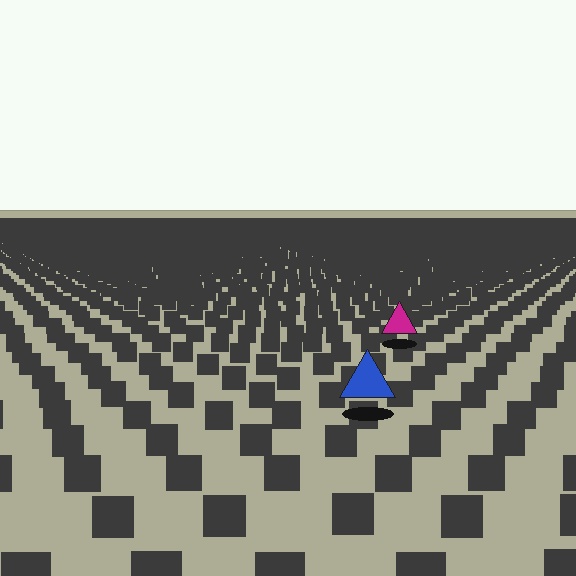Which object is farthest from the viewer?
The magenta triangle is farthest from the viewer. It appears smaller and the ground texture around it is denser.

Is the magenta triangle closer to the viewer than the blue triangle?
No. The blue triangle is closer — you can tell from the texture gradient: the ground texture is coarser near it.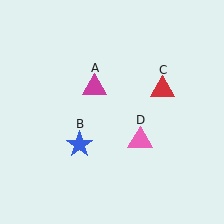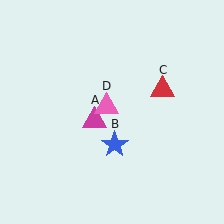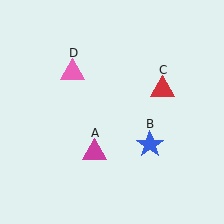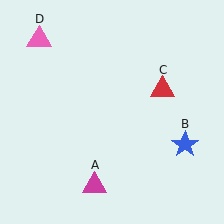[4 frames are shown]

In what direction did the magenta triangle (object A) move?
The magenta triangle (object A) moved down.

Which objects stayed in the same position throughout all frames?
Red triangle (object C) remained stationary.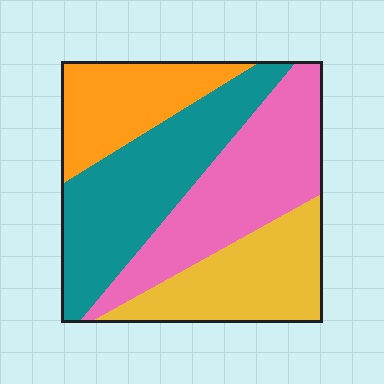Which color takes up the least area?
Orange, at roughly 20%.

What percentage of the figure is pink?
Pink takes up between a sixth and a third of the figure.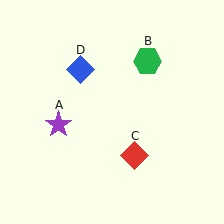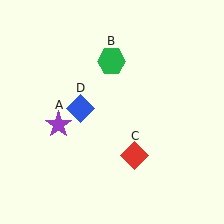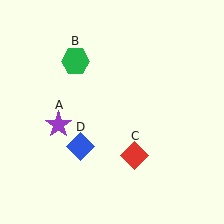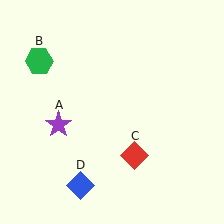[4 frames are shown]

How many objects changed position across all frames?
2 objects changed position: green hexagon (object B), blue diamond (object D).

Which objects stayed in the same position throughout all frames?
Purple star (object A) and red diamond (object C) remained stationary.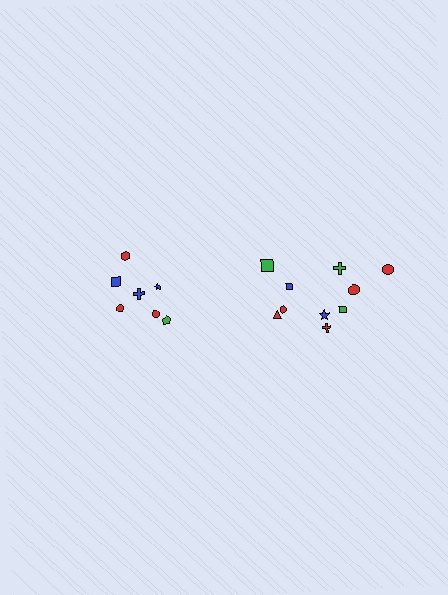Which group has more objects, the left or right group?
The right group.